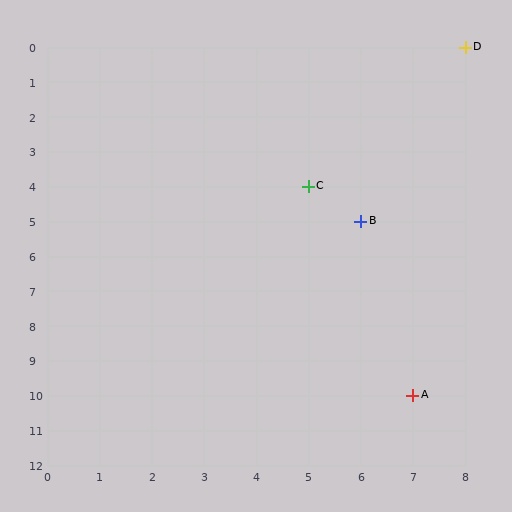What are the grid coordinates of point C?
Point C is at grid coordinates (5, 4).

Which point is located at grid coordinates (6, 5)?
Point B is at (6, 5).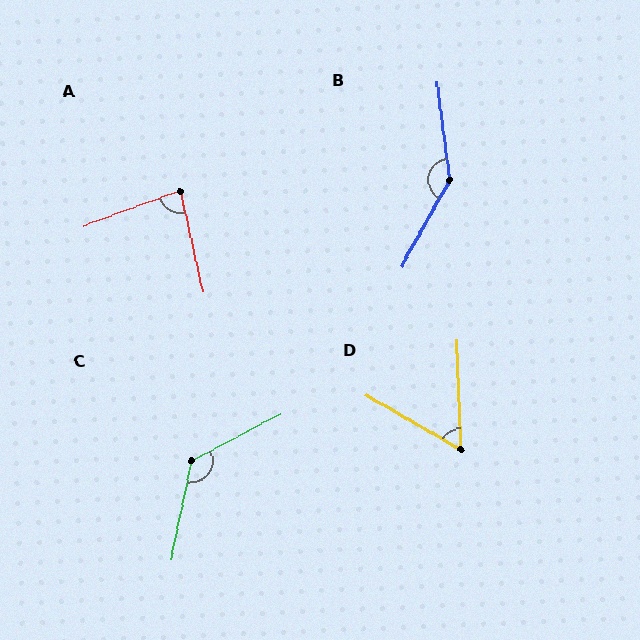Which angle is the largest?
B, at approximately 144 degrees.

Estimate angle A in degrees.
Approximately 83 degrees.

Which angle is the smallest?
D, at approximately 58 degrees.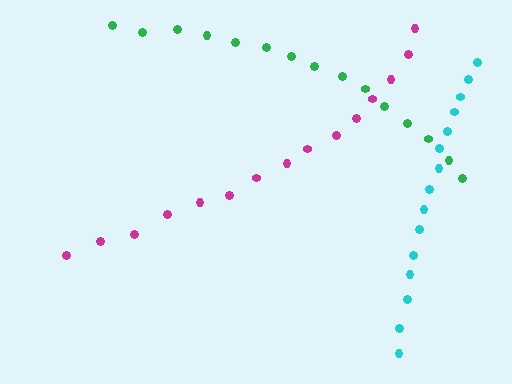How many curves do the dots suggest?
There are 3 distinct paths.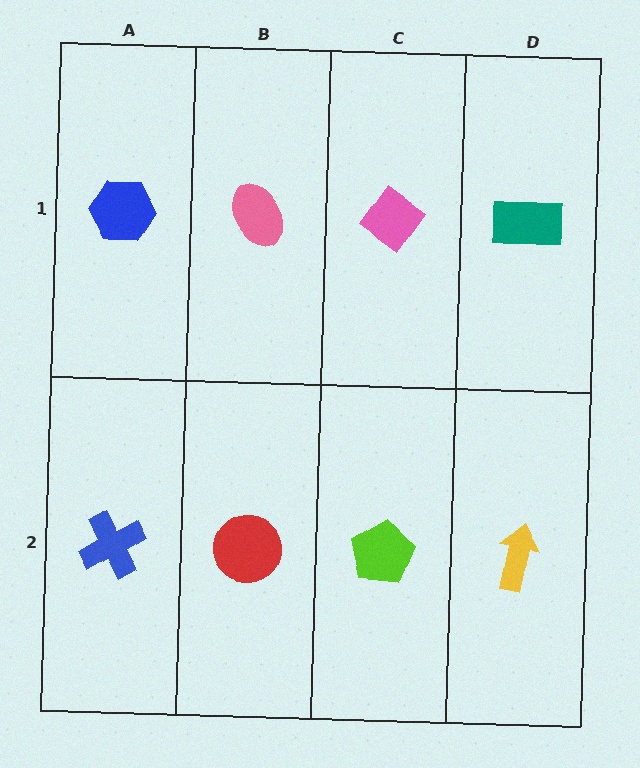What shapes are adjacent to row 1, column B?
A red circle (row 2, column B), a blue hexagon (row 1, column A), a pink diamond (row 1, column C).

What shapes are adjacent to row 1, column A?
A blue cross (row 2, column A), a pink ellipse (row 1, column B).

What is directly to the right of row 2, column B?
A lime pentagon.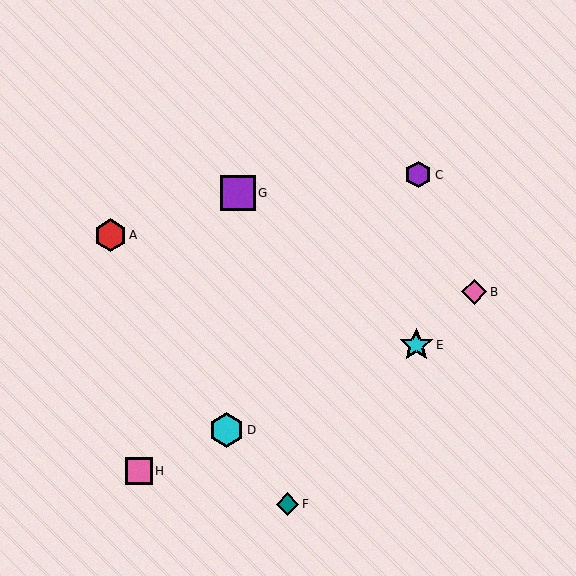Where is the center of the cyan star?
The center of the cyan star is at (416, 345).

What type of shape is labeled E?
Shape E is a cyan star.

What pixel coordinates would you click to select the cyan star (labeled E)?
Click at (416, 345) to select the cyan star E.